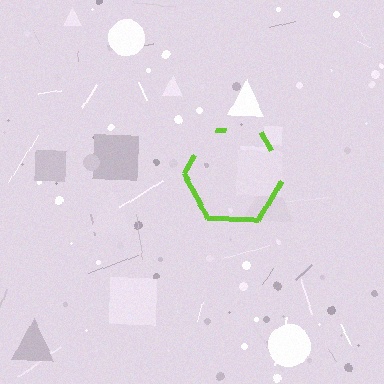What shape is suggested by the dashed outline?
The dashed outline suggests a hexagon.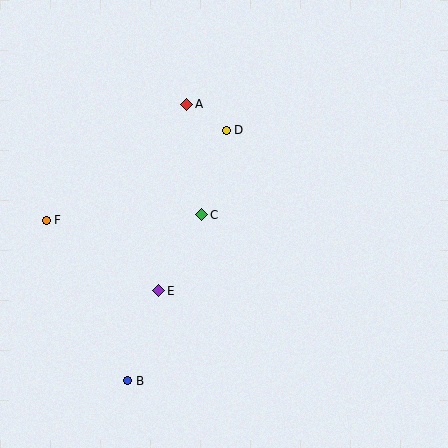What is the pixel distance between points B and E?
The distance between B and E is 95 pixels.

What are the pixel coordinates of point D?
Point D is at (226, 130).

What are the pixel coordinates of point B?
Point B is at (128, 381).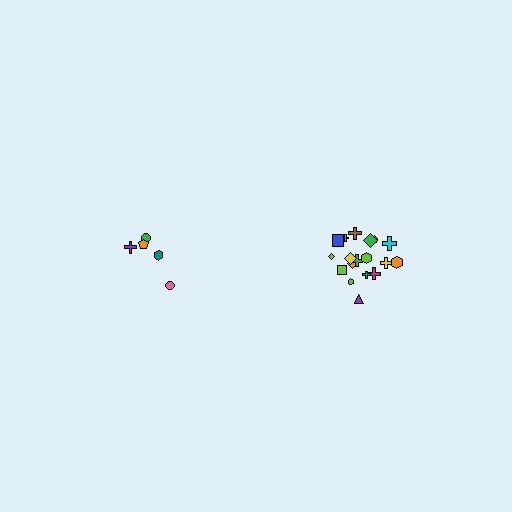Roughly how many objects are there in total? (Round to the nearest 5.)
Roughly 25 objects in total.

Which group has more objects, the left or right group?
The right group.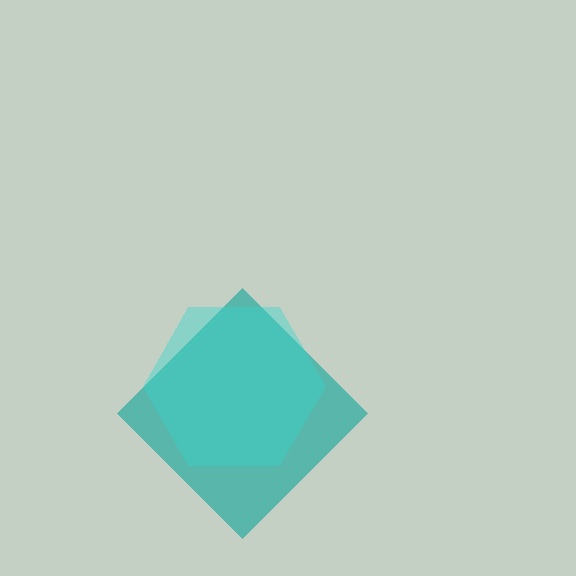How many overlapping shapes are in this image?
There are 2 overlapping shapes in the image.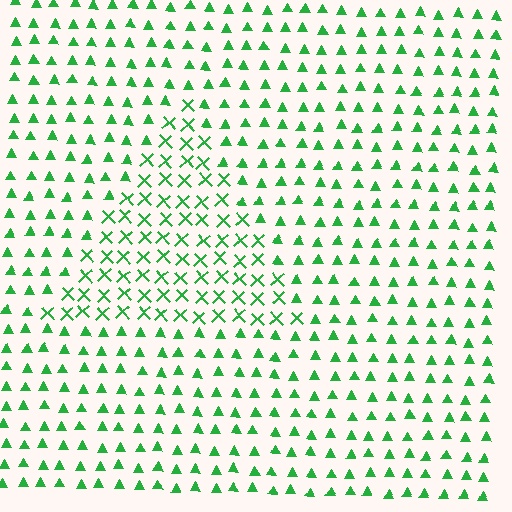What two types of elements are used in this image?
The image uses X marks inside the triangle region and triangles outside it.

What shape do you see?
I see a triangle.